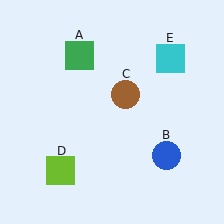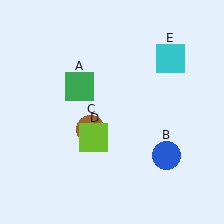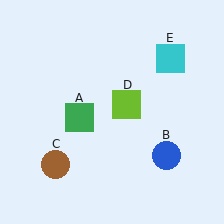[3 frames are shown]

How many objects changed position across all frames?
3 objects changed position: green square (object A), brown circle (object C), lime square (object D).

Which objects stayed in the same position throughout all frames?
Blue circle (object B) and cyan square (object E) remained stationary.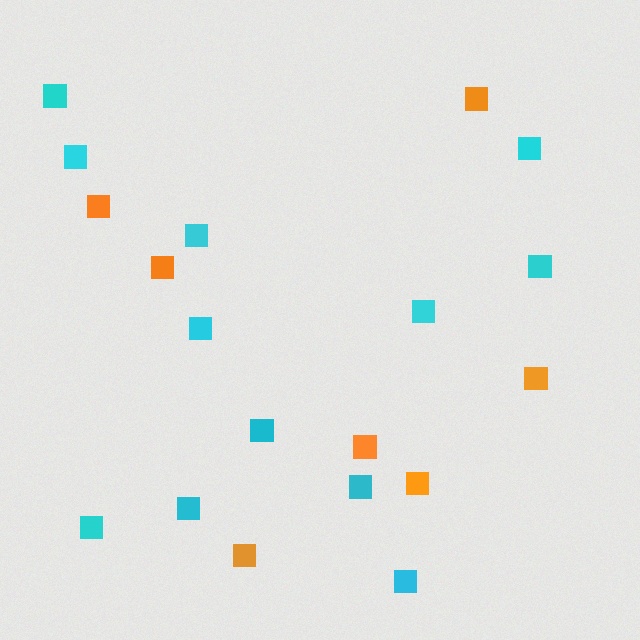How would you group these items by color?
There are 2 groups: one group of cyan squares (12) and one group of orange squares (7).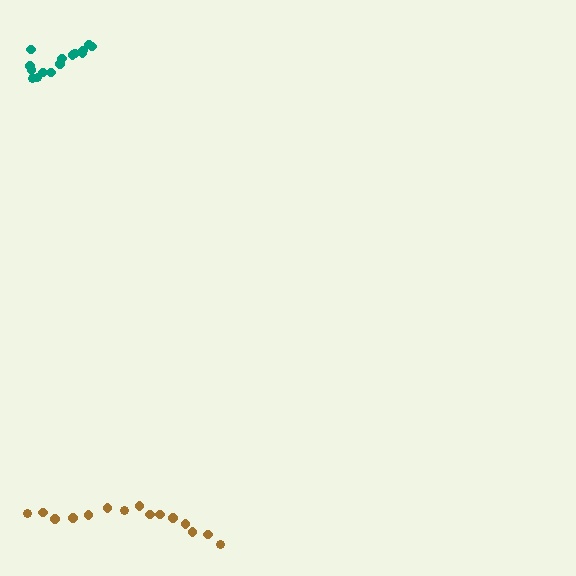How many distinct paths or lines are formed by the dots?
There are 2 distinct paths.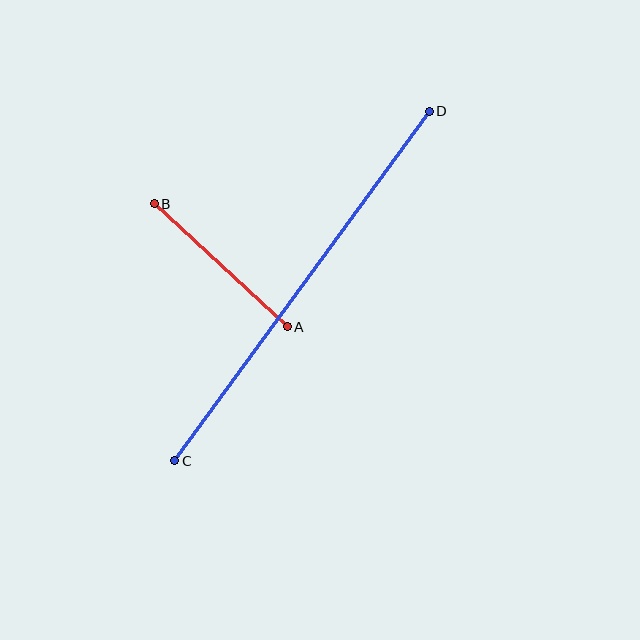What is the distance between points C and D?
The distance is approximately 432 pixels.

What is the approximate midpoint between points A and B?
The midpoint is at approximately (221, 265) pixels.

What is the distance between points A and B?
The distance is approximately 181 pixels.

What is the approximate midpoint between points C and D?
The midpoint is at approximately (302, 286) pixels.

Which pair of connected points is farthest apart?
Points C and D are farthest apart.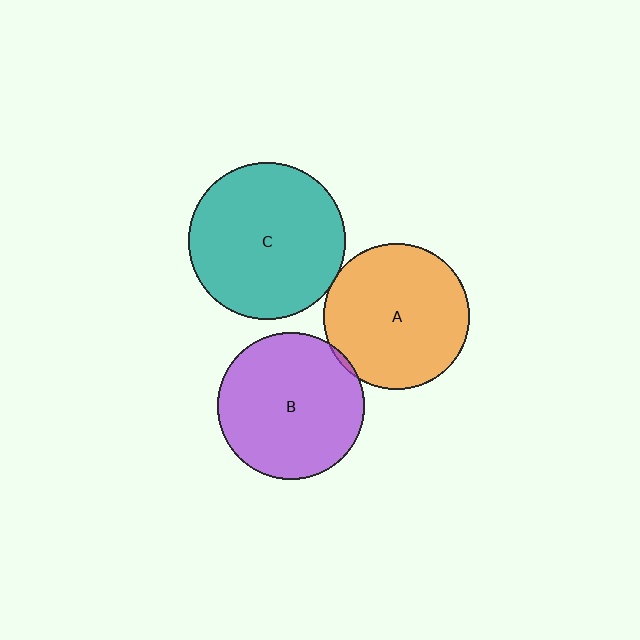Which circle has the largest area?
Circle C (teal).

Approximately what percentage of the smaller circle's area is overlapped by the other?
Approximately 5%.